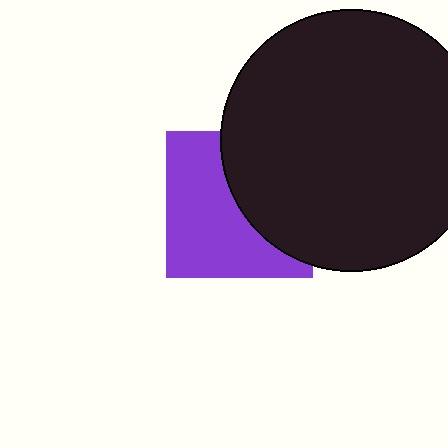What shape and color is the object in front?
The object in front is a black circle.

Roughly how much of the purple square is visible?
About half of it is visible (roughly 56%).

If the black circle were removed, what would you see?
You would see the complete purple square.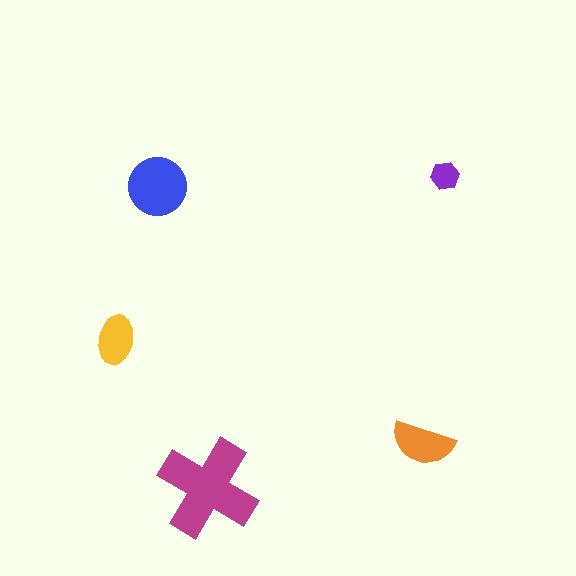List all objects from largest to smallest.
The magenta cross, the blue circle, the orange semicircle, the yellow ellipse, the purple hexagon.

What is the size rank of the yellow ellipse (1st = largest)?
4th.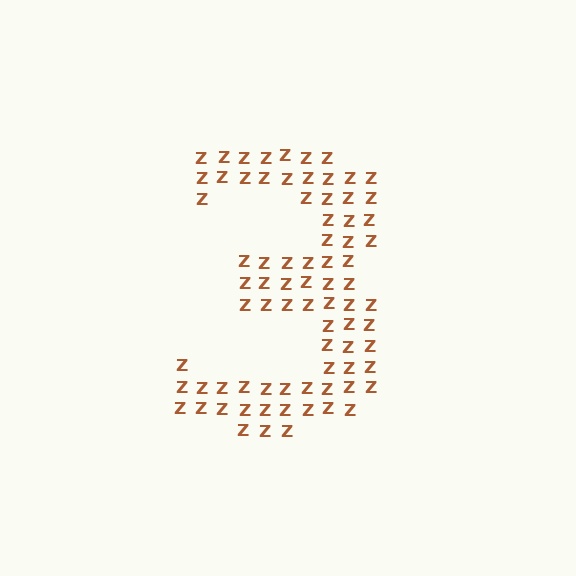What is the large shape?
The large shape is the digit 3.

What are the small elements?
The small elements are letter Z's.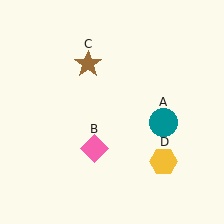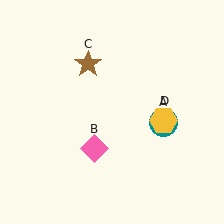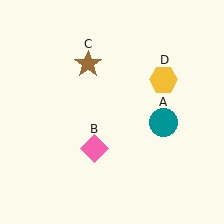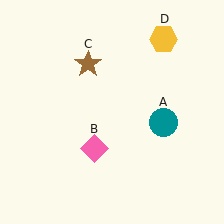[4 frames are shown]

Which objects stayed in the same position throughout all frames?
Teal circle (object A) and pink diamond (object B) and brown star (object C) remained stationary.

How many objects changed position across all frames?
1 object changed position: yellow hexagon (object D).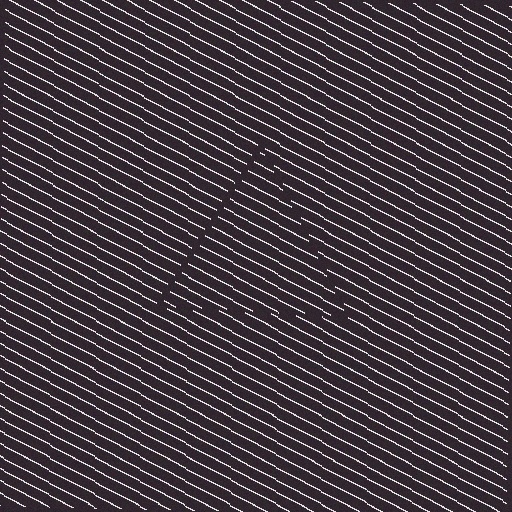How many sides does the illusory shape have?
3 sides — the line-ends trace a triangle.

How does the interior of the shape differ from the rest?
The interior of the shape contains the same grating, shifted by half a period — the contour is defined by the phase discontinuity where line-ends from the inner and outer gratings abut.